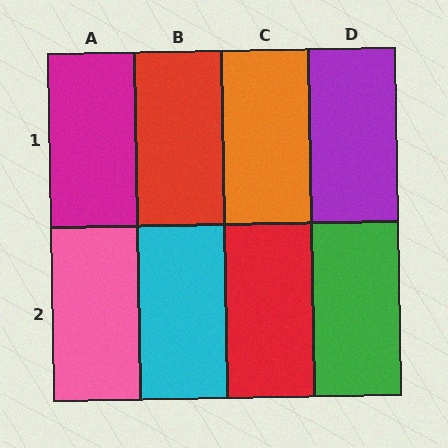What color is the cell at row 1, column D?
Purple.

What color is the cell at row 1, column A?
Magenta.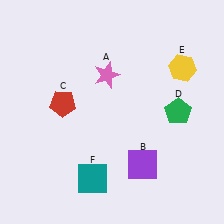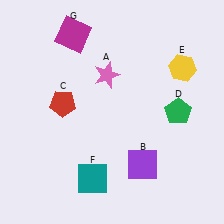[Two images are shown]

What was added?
A magenta square (G) was added in Image 2.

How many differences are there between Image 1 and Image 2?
There is 1 difference between the two images.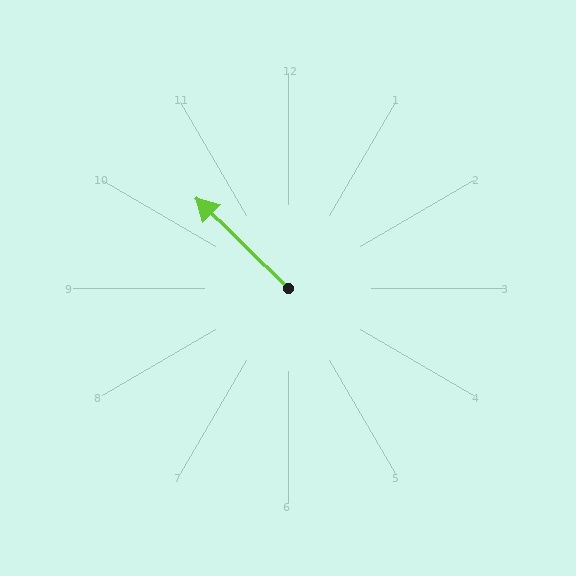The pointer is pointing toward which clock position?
Roughly 10 o'clock.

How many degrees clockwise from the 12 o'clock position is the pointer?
Approximately 314 degrees.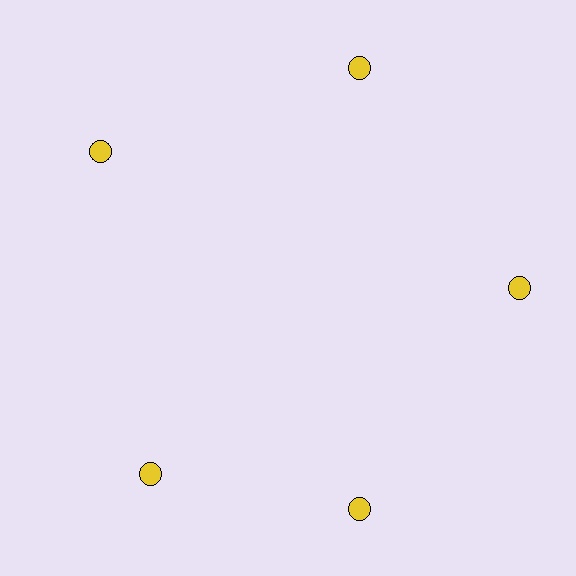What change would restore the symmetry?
The symmetry would be restored by rotating it back into even spacing with its neighbors so that all 5 circles sit at equal angles and equal distance from the center.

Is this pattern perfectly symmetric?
No. The 5 yellow circles are arranged in a ring, but one element near the 8 o'clock position is rotated out of alignment along the ring, breaking the 5-fold rotational symmetry.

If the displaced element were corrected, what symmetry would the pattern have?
It would have 5-fold rotational symmetry — the pattern would map onto itself every 72 degrees.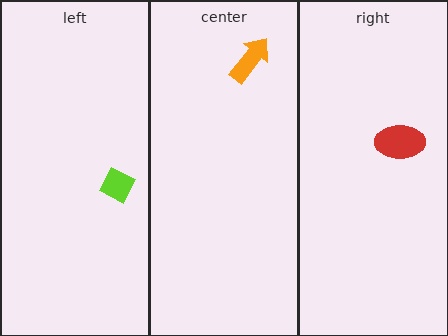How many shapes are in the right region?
1.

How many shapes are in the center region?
1.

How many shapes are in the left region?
1.